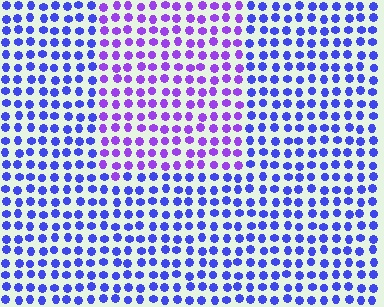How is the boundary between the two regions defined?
The boundary is defined purely by a slight shift in hue (about 36 degrees). Spacing, size, and orientation are identical on both sides.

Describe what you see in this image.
The image is filled with small blue elements in a uniform arrangement. A rectangle-shaped region is visible where the elements are tinted to a slightly different hue, forming a subtle color boundary.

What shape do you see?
I see a rectangle.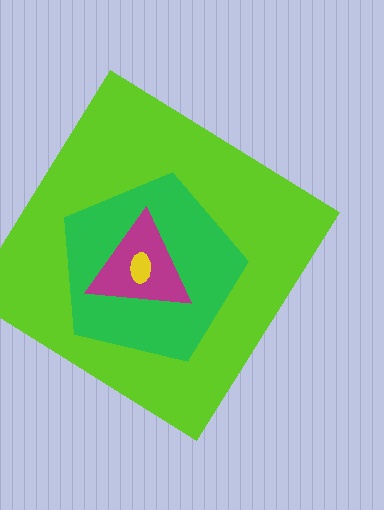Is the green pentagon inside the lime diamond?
Yes.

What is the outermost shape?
The lime diamond.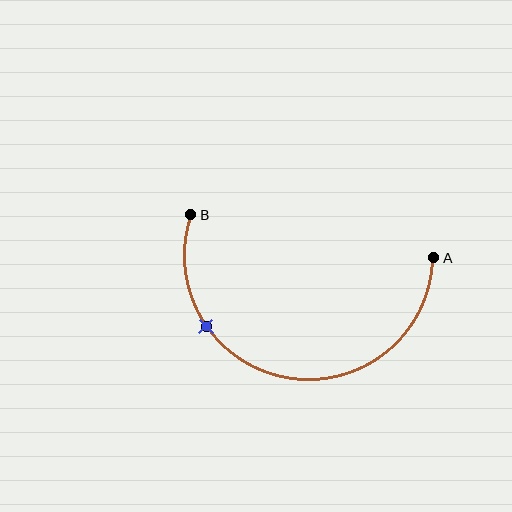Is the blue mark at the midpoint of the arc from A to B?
No. The blue mark lies on the arc but is closer to endpoint B. The arc midpoint would be at the point on the curve equidistant along the arc from both A and B.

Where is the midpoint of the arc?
The arc midpoint is the point on the curve farthest from the straight line joining A and B. It sits below that line.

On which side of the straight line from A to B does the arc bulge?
The arc bulges below the straight line connecting A and B.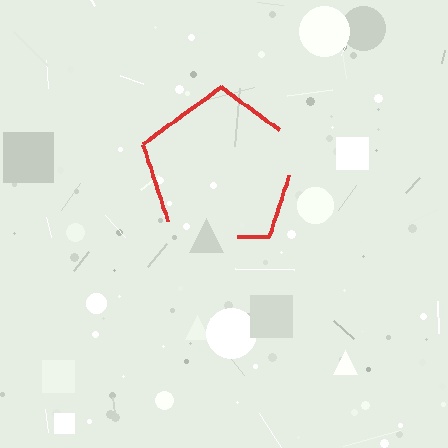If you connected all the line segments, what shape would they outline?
They would outline a pentagon.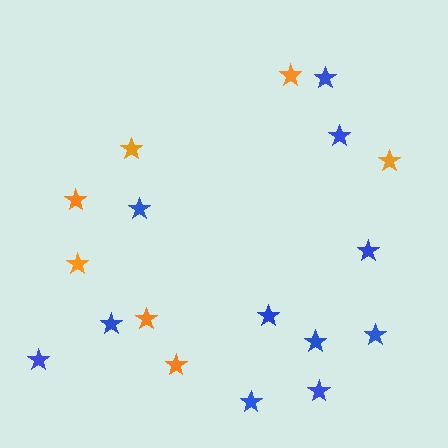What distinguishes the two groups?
There are 2 groups: one group of orange stars (7) and one group of blue stars (11).